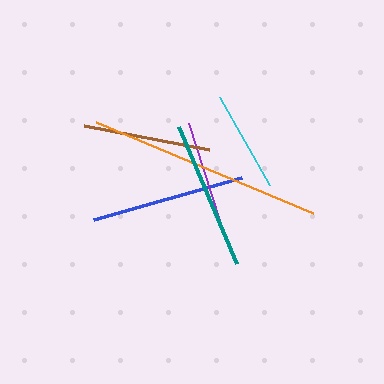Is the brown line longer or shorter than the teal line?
The teal line is longer than the brown line.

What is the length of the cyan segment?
The cyan segment is approximately 101 pixels long.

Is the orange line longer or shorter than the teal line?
The orange line is longer than the teal line.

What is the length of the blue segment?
The blue segment is approximately 154 pixels long.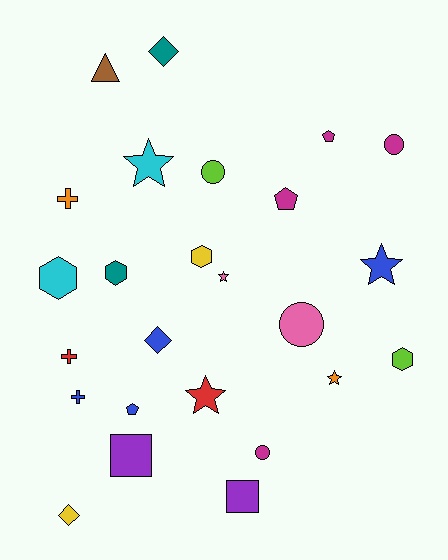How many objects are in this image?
There are 25 objects.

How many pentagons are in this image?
There are 3 pentagons.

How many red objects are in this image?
There are 2 red objects.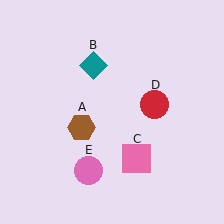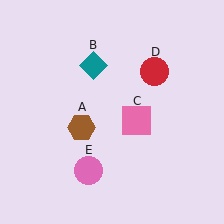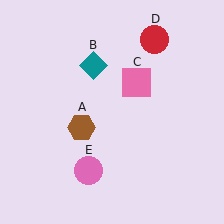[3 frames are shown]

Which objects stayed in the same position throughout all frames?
Brown hexagon (object A) and teal diamond (object B) and pink circle (object E) remained stationary.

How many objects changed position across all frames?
2 objects changed position: pink square (object C), red circle (object D).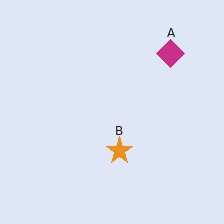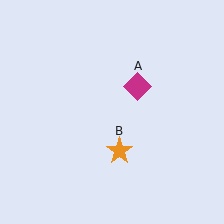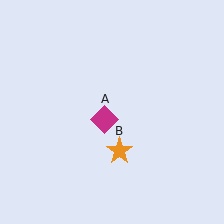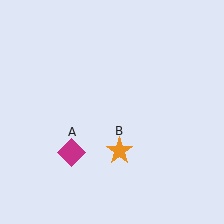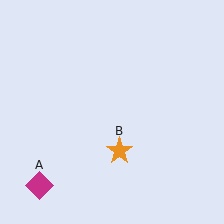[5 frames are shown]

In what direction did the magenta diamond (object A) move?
The magenta diamond (object A) moved down and to the left.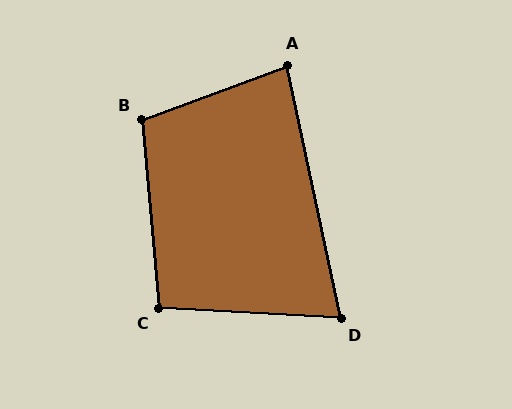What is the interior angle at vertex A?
Approximately 82 degrees (acute).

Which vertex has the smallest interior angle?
D, at approximately 75 degrees.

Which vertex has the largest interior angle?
B, at approximately 105 degrees.